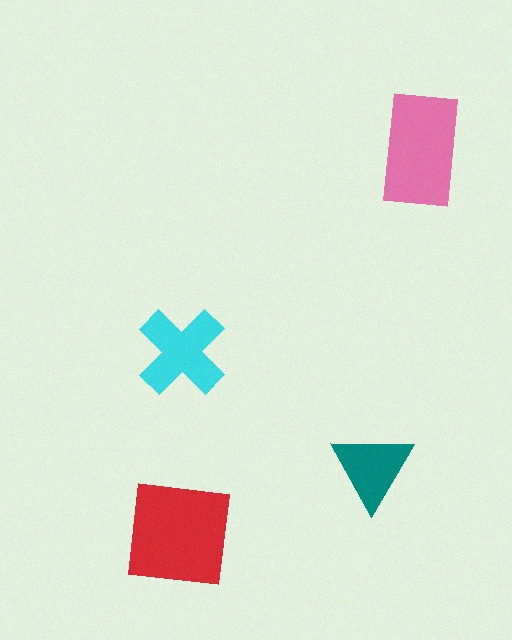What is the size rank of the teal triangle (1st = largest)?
4th.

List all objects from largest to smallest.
The red square, the pink rectangle, the cyan cross, the teal triangle.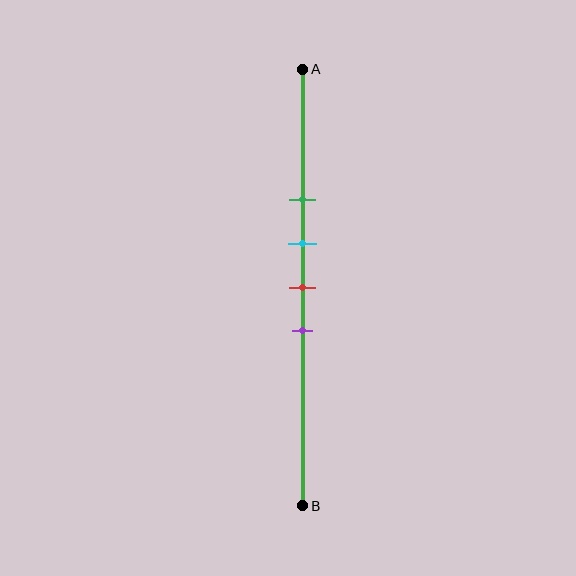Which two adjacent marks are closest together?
The cyan and red marks are the closest adjacent pair.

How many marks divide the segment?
There are 4 marks dividing the segment.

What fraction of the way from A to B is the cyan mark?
The cyan mark is approximately 40% (0.4) of the way from A to B.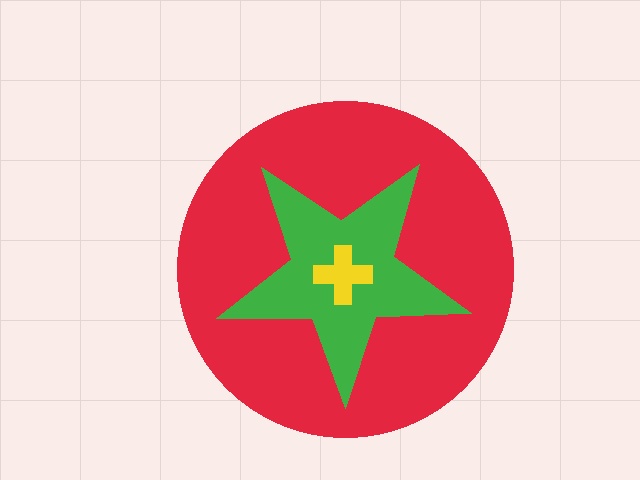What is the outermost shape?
The red circle.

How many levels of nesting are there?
3.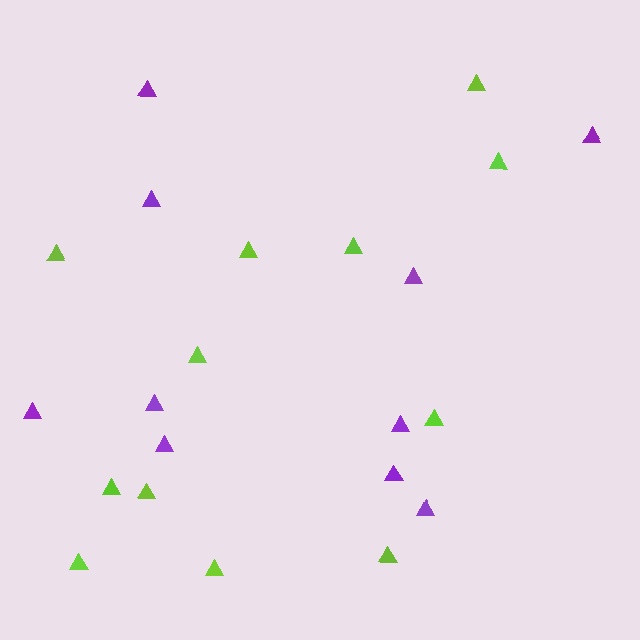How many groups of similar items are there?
There are 2 groups: one group of lime triangles (12) and one group of purple triangles (10).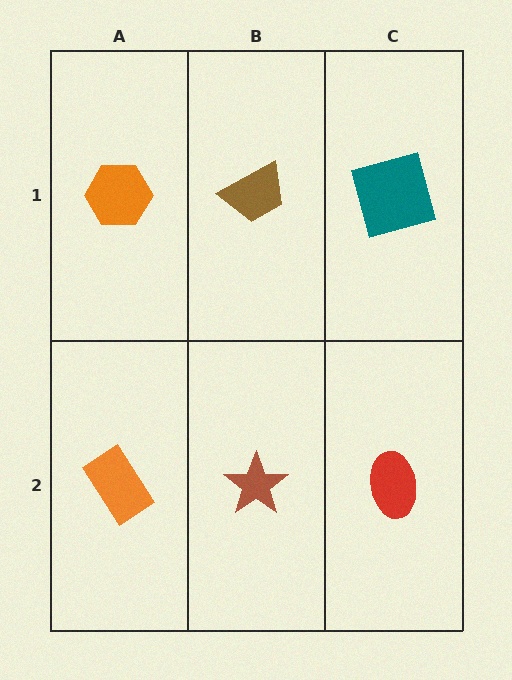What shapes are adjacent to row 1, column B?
A brown star (row 2, column B), an orange hexagon (row 1, column A), a teal square (row 1, column C).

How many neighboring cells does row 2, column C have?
2.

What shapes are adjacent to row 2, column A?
An orange hexagon (row 1, column A), a brown star (row 2, column B).